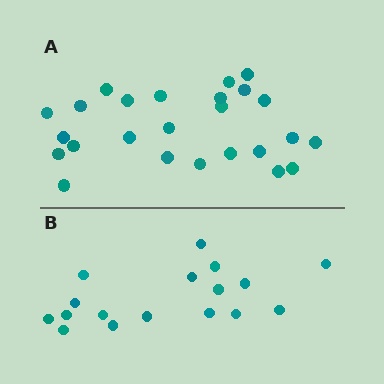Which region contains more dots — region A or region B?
Region A (the top region) has more dots.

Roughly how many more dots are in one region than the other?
Region A has roughly 8 or so more dots than region B.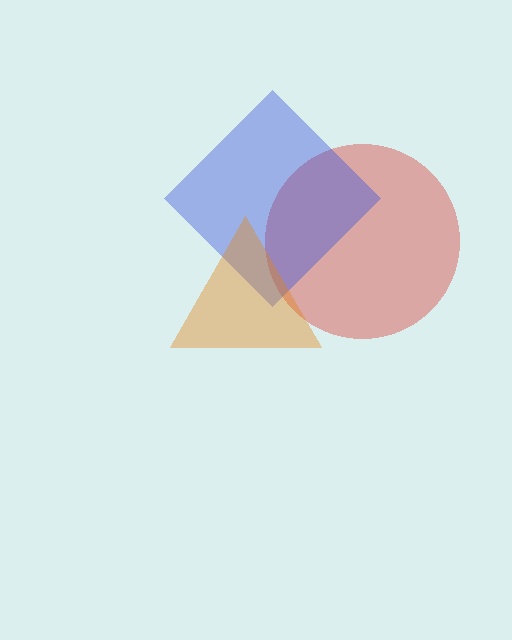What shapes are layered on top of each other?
The layered shapes are: a red circle, a blue diamond, an orange triangle.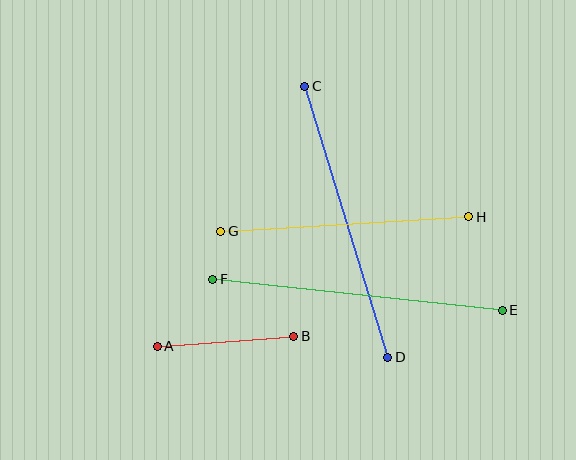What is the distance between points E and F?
The distance is approximately 291 pixels.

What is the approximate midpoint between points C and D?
The midpoint is at approximately (346, 222) pixels.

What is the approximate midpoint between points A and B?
The midpoint is at approximately (225, 341) pixels.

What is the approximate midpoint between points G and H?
The midpoint is at approximately (345, 224) pixels.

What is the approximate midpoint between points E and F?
The midpoint is at approximately (358, 295) pixels.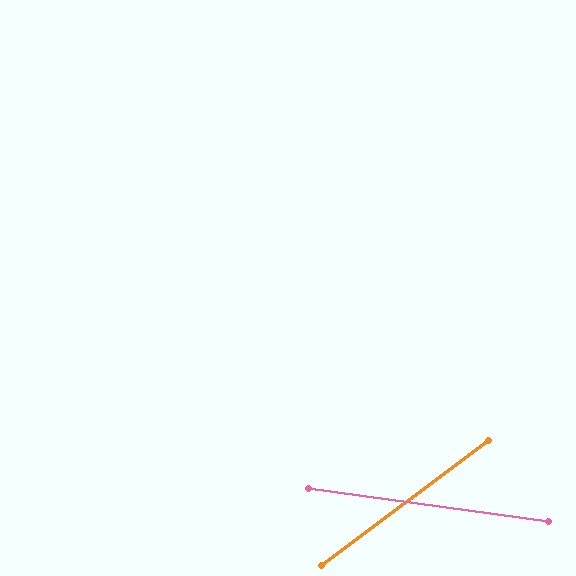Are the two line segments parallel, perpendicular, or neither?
Neither parallel nor perpendicular — they differ by about 45°.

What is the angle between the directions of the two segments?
Approximately 45 degrees.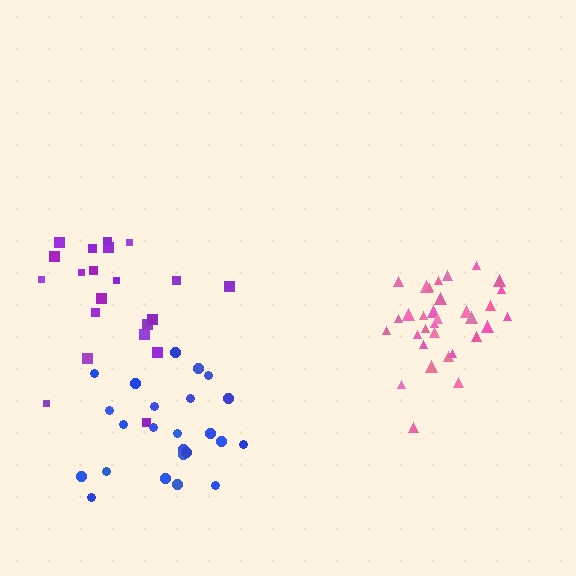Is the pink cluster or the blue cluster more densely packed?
Pink.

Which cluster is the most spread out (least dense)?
Purple.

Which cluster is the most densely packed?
Pink.